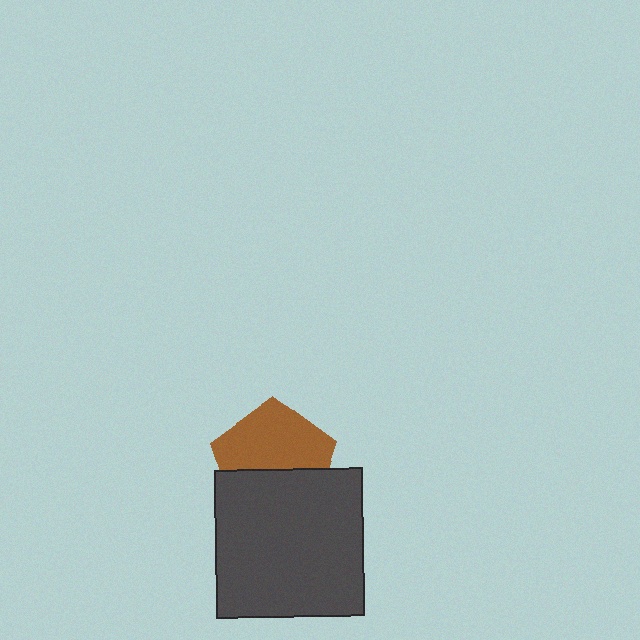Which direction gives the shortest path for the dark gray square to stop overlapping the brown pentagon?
Moving down gives the shortest separation.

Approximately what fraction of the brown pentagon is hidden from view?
Roughly 43% of the brown pentagon is hidden behind the dark gray square.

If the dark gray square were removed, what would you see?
You would see the complete brown pentagon.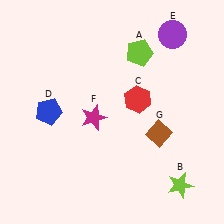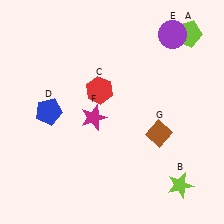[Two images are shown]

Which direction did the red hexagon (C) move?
The red hexagon (C) moved left.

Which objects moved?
The objects that moved are: the lime pentagon (A), the red hexagon (C).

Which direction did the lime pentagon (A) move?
The lime pentagon (A) moved right.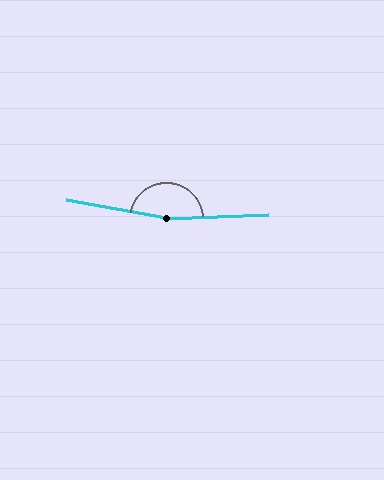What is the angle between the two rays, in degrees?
Approximately 167 degrees.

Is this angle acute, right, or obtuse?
It is obtuse.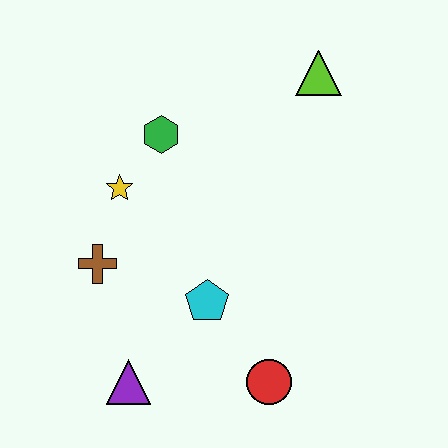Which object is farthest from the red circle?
The lime triangle is farthest from the red circle.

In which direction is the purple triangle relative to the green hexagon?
The purple triangle is below the green hexagon.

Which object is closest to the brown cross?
The yellow star is closest to the brown cross.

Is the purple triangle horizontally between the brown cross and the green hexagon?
Yes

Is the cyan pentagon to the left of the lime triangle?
Yes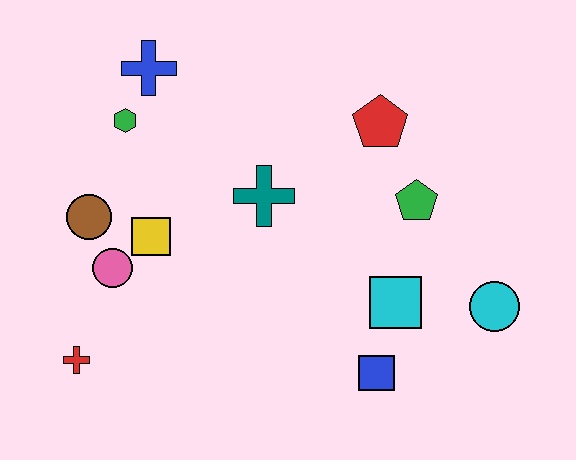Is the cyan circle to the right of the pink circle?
Yes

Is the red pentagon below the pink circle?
No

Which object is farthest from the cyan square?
The blue cross is farthest from the cyan square.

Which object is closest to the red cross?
The pink circle is closest to the red cross.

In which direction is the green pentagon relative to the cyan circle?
The green pentagon is above the cyan circle.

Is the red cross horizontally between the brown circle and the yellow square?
No